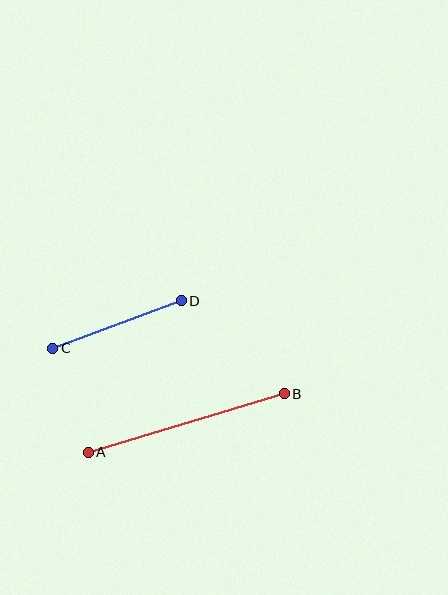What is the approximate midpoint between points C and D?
The midpoint is at approximately (117, 325) pixels.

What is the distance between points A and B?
The distance is approximately 204 pixels.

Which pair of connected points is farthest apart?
Points A and B are farthest apart.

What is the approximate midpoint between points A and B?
The midpoint is at approximately (186, 423) pixels.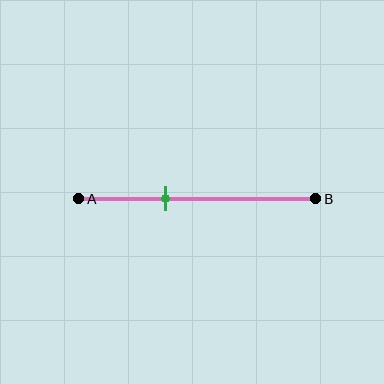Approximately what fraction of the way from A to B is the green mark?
The green mark is approximately 35% of the way from A to B.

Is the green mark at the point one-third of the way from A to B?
No, the mark is at about 35% from A, not at the 33% one-third point.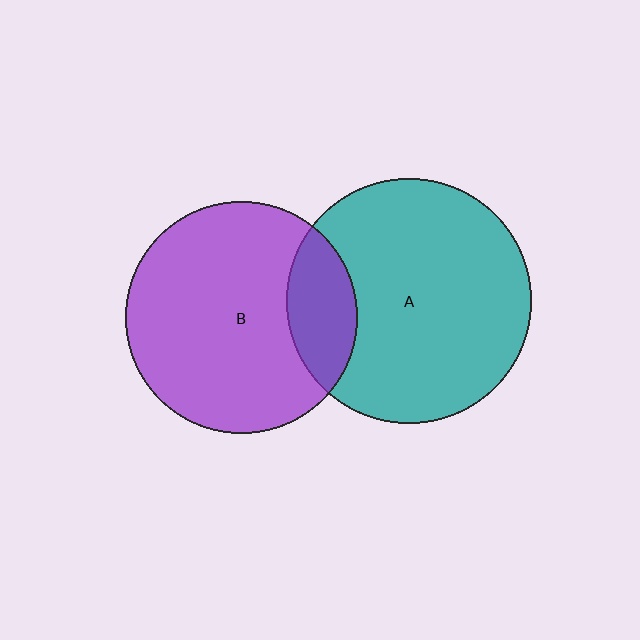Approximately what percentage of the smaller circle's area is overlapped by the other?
Approximately 20%.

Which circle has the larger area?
Circle A (teal).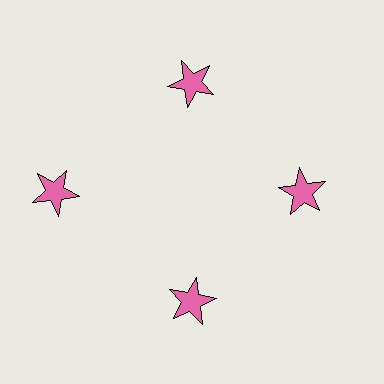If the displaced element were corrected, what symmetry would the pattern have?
It would have 4-fold rotational symmetry — the pattern would map onto itself every 90 degrees.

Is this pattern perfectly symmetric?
No. The 4 pink stars are arranged in a ring, but one element near the 9 o'clock position is pushed outward from the center, breaking the 4-fold rotational symmetry.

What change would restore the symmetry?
The symmetry would be restored by moving it inward, back onto the ring so that all 4 stars sit at equal angles and equal distance from the center.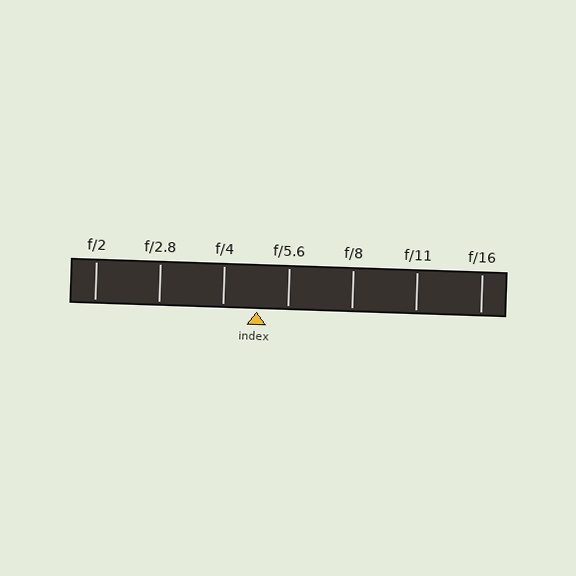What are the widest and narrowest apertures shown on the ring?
The widest aperture shown is f/2 and the narrowest is f/16.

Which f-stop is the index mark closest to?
The index mark is closest to f/5.6.